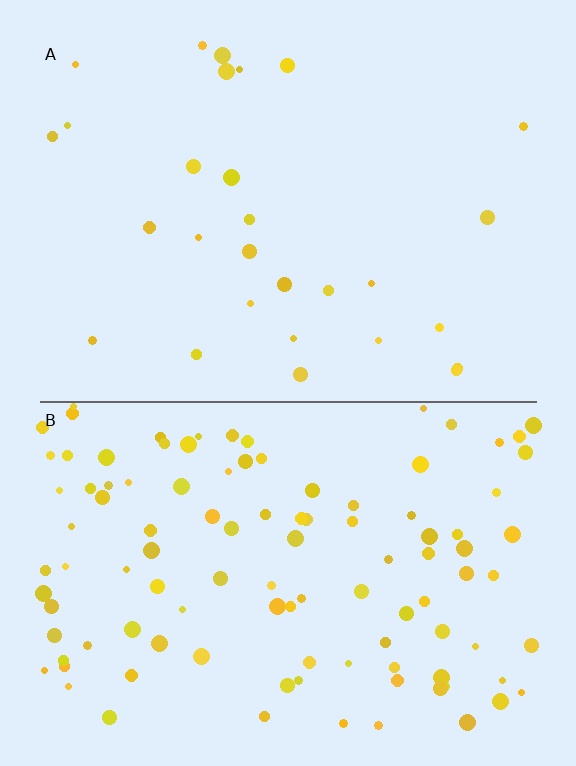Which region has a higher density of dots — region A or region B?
B (the bottom).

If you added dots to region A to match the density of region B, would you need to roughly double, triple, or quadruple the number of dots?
Approximately quadruple.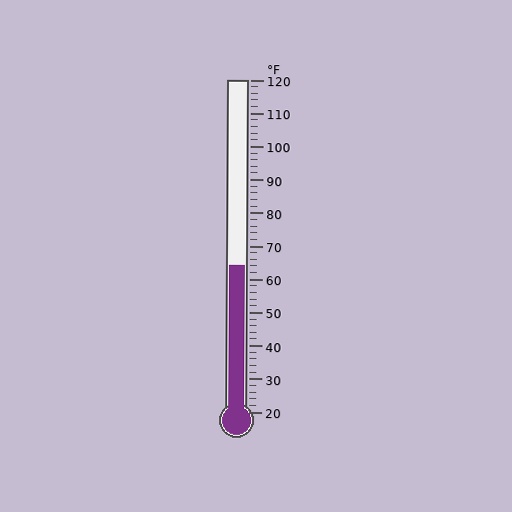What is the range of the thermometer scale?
The thermometer scale ranges from 20°F to 120°F.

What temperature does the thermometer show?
The thermometer shows approximately 64°F.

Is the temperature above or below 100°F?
The temperature is below 100°F.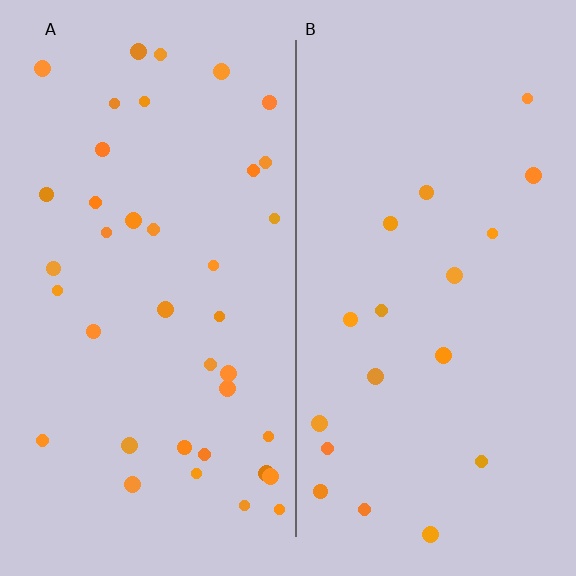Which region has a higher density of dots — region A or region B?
A (the left).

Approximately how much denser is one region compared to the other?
Approximately 2.1× — region A over region B.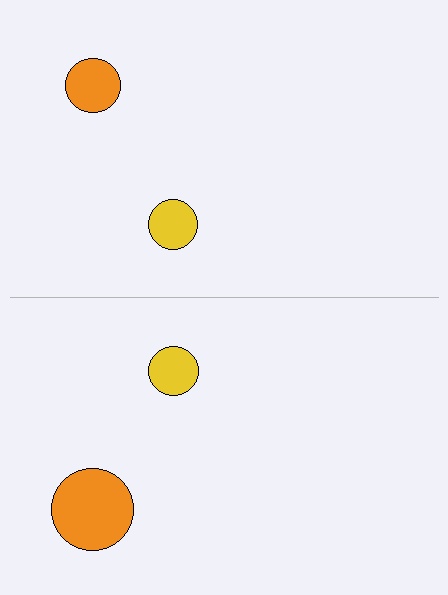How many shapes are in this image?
There are 4 shapes in this image.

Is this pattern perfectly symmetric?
No, the pattern is not perfectly symmetric. The orange circle on the bottom side has a different size than its mirror counterpart.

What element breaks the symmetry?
The orange circle on the bottom side has a different size than its mirror counterpart.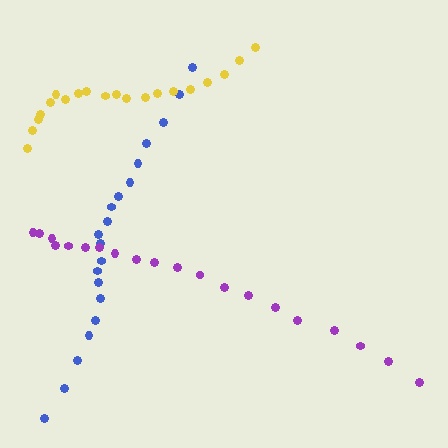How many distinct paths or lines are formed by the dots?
There are 3 distinct paths.